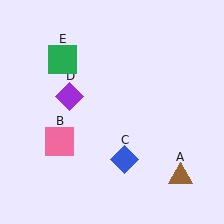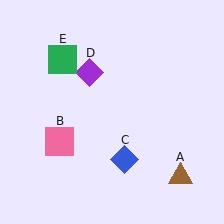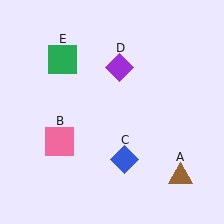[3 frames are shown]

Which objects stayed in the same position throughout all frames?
Brown triangle (object A) and pink square (object B) and blue diamond (object C) and green square (object E) remained stationary.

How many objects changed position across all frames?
1 object changed position: purple diamond (object D).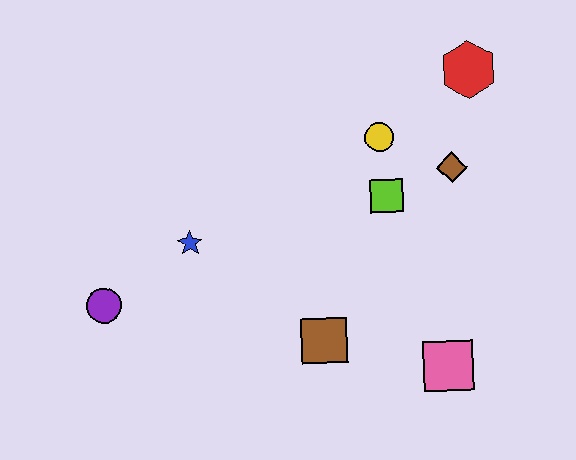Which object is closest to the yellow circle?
The lime square is closest to the yellow circle.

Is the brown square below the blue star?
Yes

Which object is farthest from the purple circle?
The red hexagon is farthest from the purple circle.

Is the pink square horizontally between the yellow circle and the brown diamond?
Yes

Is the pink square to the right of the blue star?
Yes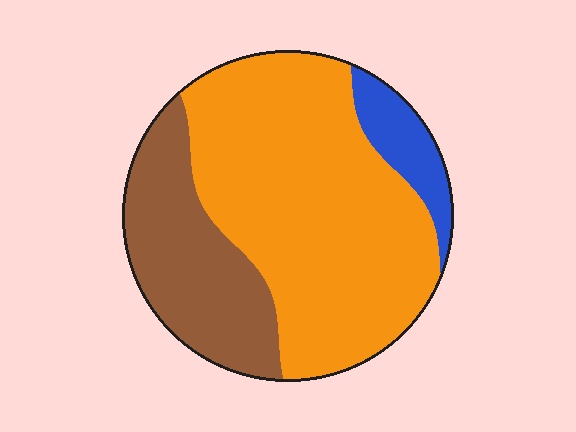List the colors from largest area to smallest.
From largest to smallest: orange, brown, blue.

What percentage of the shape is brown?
Brown covers 28% of the shape.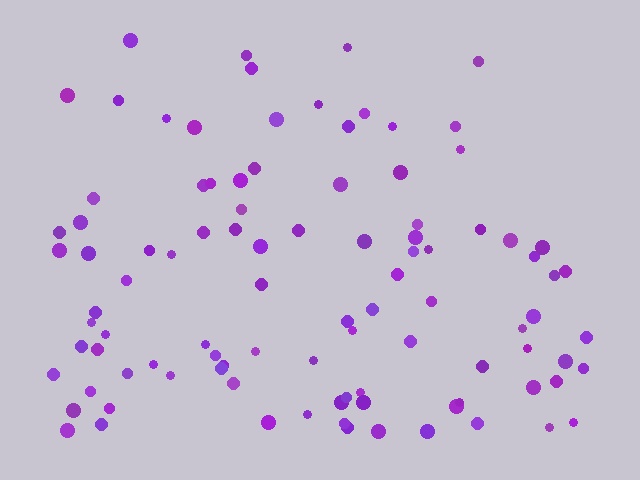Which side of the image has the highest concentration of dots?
The bottom.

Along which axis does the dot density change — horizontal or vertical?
Vertical.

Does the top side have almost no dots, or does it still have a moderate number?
Still a moderate number, just noticeably fewer than the bottom.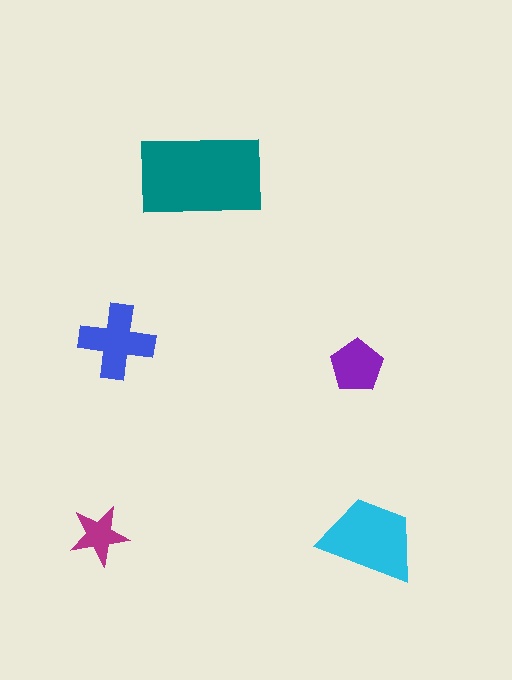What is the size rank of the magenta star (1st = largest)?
5th.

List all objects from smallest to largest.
The magenta star, the purple pentagon, the blue cross, the cyan trapezoid, the teal rectangle.